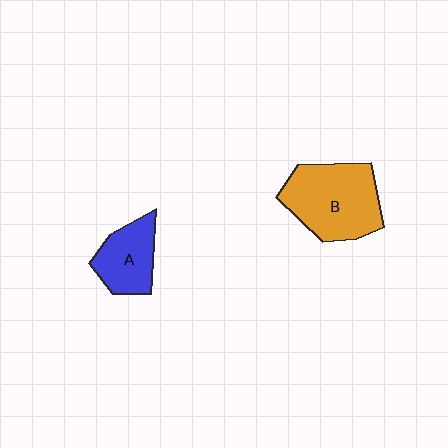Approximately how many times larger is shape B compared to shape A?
Approximately 1.7 times.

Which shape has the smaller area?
Shape A (blue).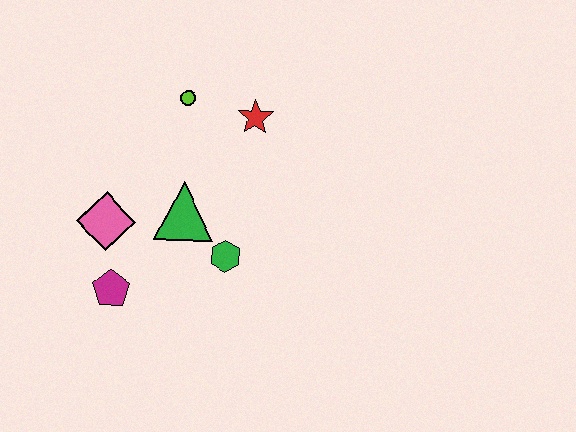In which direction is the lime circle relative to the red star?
The lime circle is to the left of the red star.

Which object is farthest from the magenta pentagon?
The red star is farthest from the magenta pentagon.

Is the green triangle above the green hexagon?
Yes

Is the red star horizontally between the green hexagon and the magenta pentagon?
No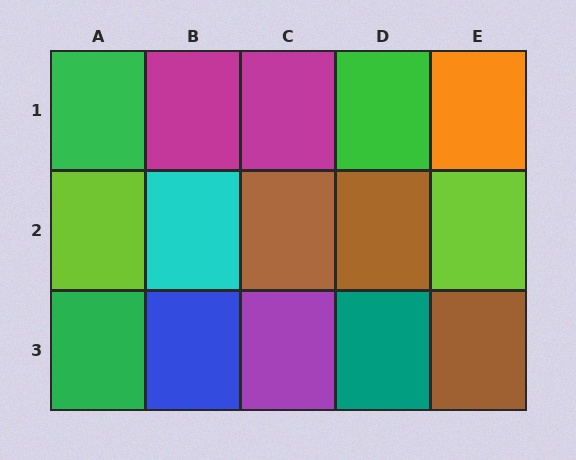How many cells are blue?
1 cell is blue.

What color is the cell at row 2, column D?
Brown.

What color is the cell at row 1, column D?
Green.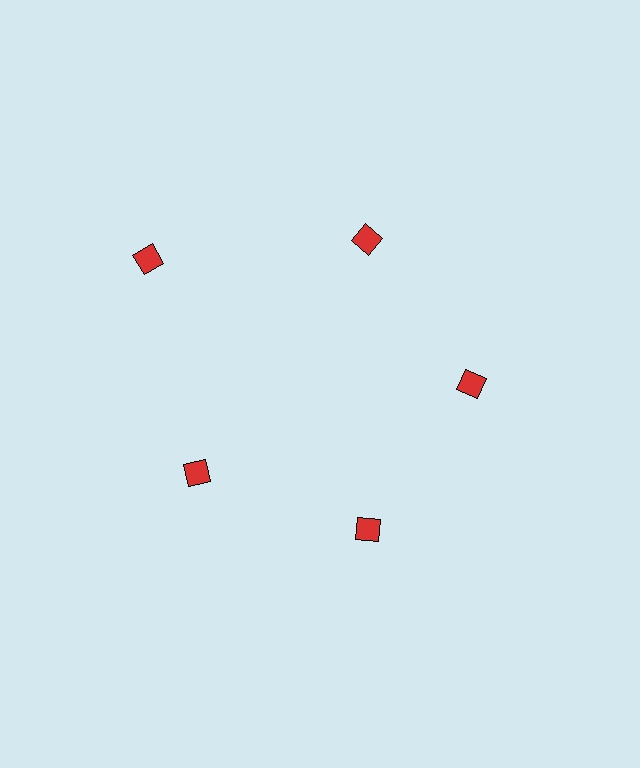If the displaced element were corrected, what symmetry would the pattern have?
It would have 5-fold rotational symmetry — the pattern would map onto itself every 72 degrees.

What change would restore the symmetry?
The symmetry would be restored by moving it inward, back onto the ring so that all 5 diamonds sit at equal angles and equal distance from the center.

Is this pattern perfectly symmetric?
No. The 5 red diamonds are arranged in a ring, but one element near the 10 o'clock position is pushed outward from the center, breaking the 5-fold rotational symmetry.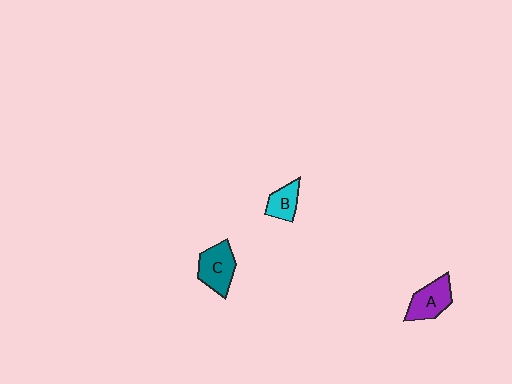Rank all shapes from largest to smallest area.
From largest to smallest: C (teal), A (purple), B (cyan).